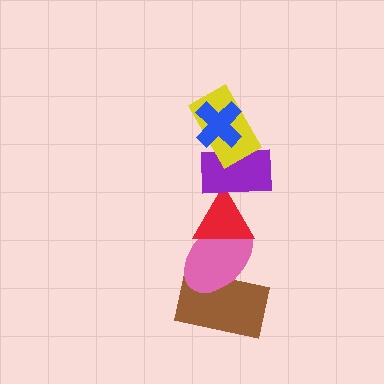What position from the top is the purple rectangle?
The purple rectangle is 3rd from the top.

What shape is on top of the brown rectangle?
The pink ellipse is on top of the brown rectangle.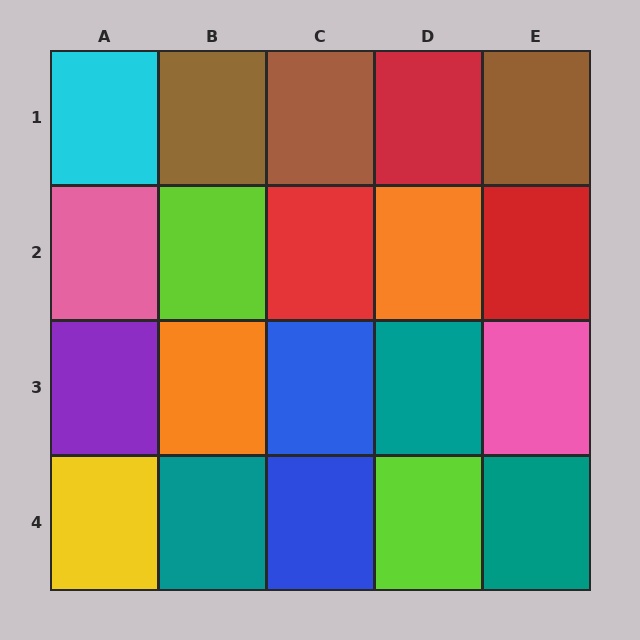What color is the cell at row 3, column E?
Pink.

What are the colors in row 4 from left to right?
Yellow, teal, blue, lime, teal.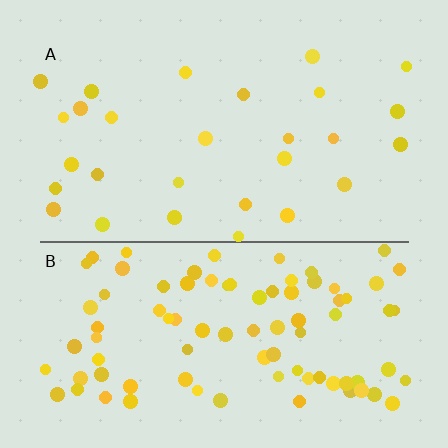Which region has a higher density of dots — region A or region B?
B (the bottom).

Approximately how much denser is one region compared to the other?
Approximately 3.2× — region B over region A.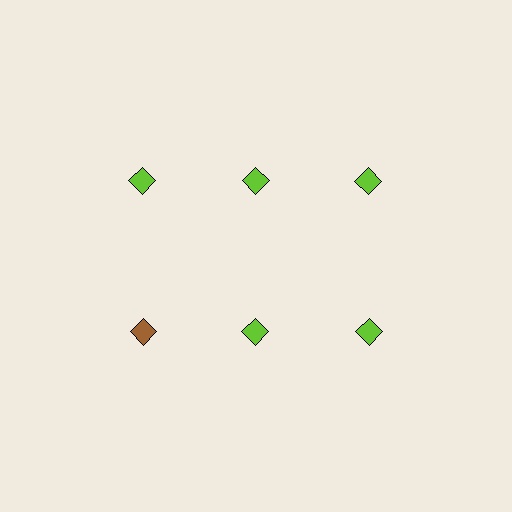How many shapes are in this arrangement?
There are 6 shapes arranged in a grid pattern.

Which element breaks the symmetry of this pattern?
The brown diamond in the second row, leftmost column breaks the symmetry. All other shapes are lime diamonds.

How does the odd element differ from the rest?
It has a different color: brown instead of lime.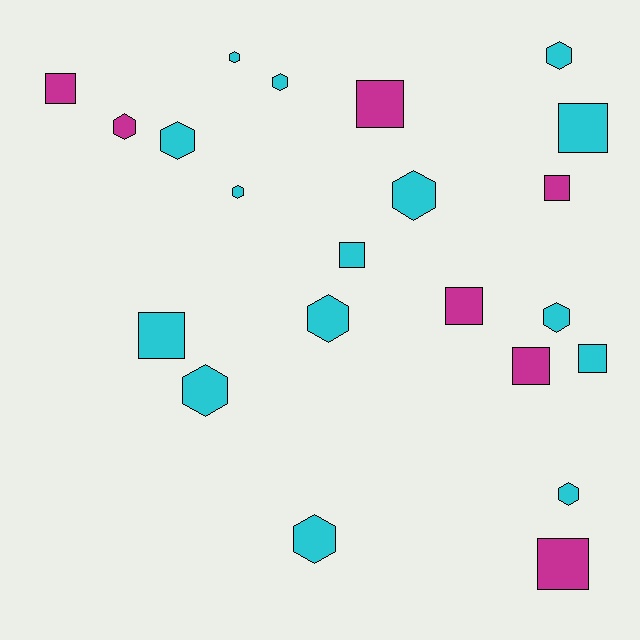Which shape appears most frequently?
Hexagon, with 12 objects.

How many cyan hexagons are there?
There are 11 cyan hexagons.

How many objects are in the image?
There are 22 objects.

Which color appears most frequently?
Cyan, with 15 objects.